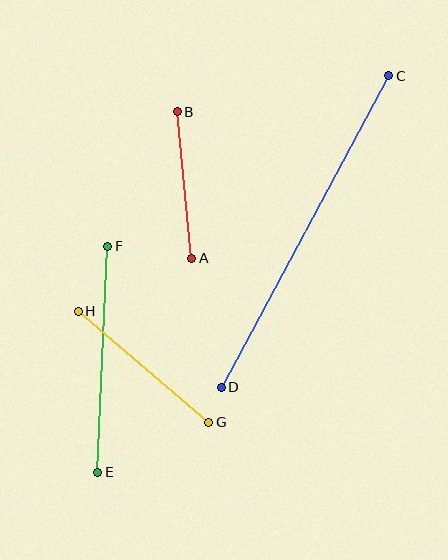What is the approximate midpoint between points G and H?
The midpoint is at approximately (143, 367) pixels.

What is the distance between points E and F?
The distance is approximately 226 pixels.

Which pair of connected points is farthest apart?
Points C and D are farthest apart.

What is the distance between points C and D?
The distance is approximately 354 pixels.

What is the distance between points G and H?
The distance is approximately 171 pixels.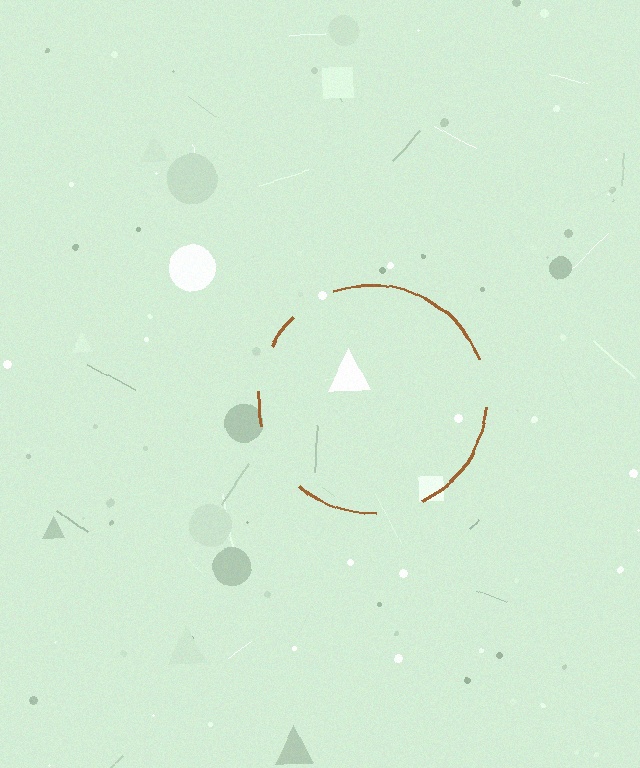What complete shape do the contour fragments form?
The contour fragments form a circle.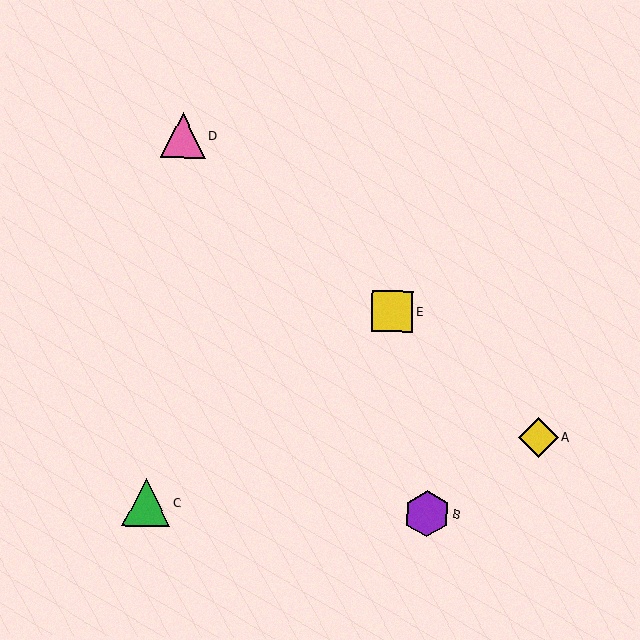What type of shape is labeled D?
Shape D is a pink triangle.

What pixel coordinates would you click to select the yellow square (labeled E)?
Click at (393, 311) to select the yellow square E.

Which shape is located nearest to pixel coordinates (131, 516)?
The green triangle (labeled C) at (146, 503) is nearest to that location.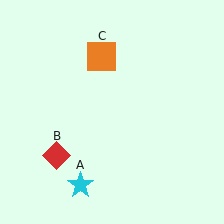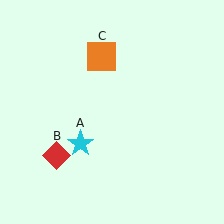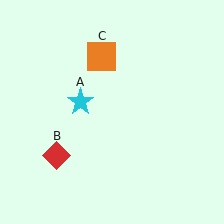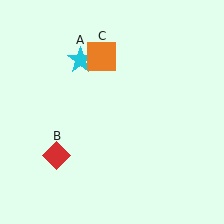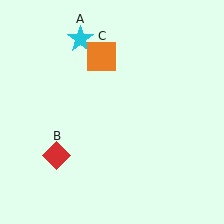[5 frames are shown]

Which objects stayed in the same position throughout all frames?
Red diamond (object B) and orange square (object C) remained stationary.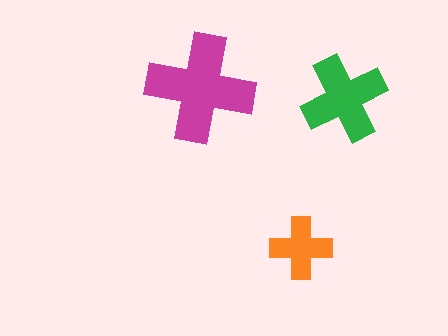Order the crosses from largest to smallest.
the magenta one, the green one, the orange one.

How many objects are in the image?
There are 3 objects in the image.